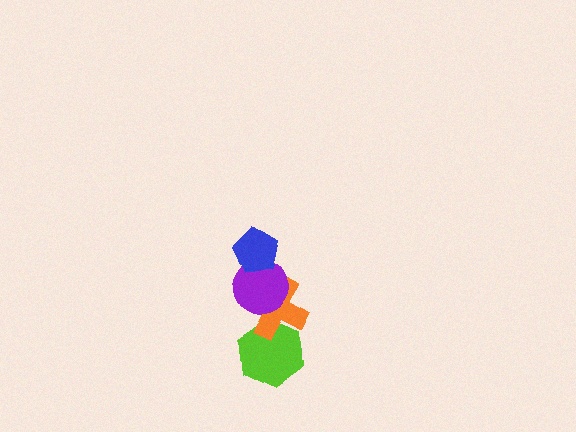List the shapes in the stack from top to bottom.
From top to bottom: the blue pentagon, the purple circle, the orange cross, the lime hexagon.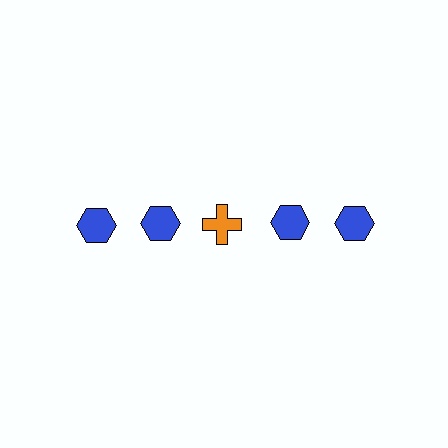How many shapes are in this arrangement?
There are 5 shapes arranged in a grid pattern.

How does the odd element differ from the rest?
It differs in both color (orange instead of blue) and shape (cross instead of hexagon).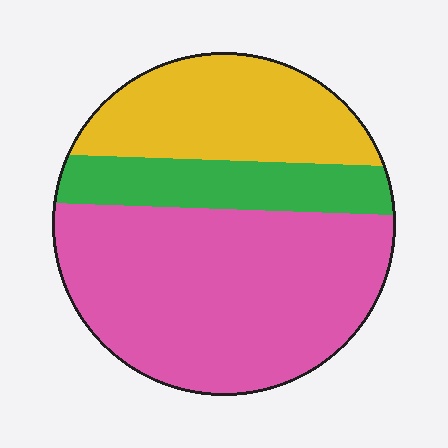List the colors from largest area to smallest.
From largest to smallest: pink, yellow, green.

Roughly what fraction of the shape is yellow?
Yellow takes up about one quarter (1/4) of the shape.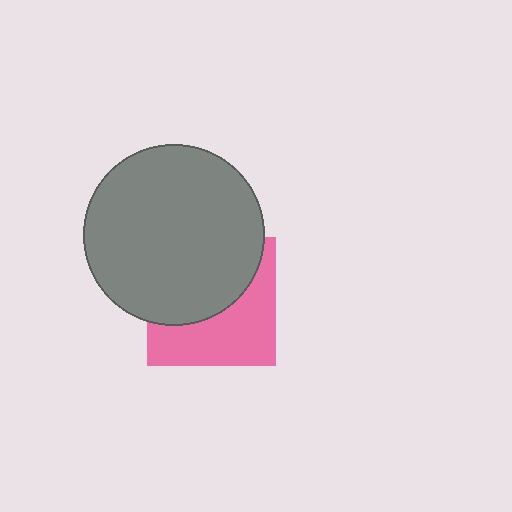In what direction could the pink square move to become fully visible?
The pink square could move down. That would shift it out from behind the gray circle entirely.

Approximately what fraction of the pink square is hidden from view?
Roughly 52% of the pink square is hidden behind the gray circle.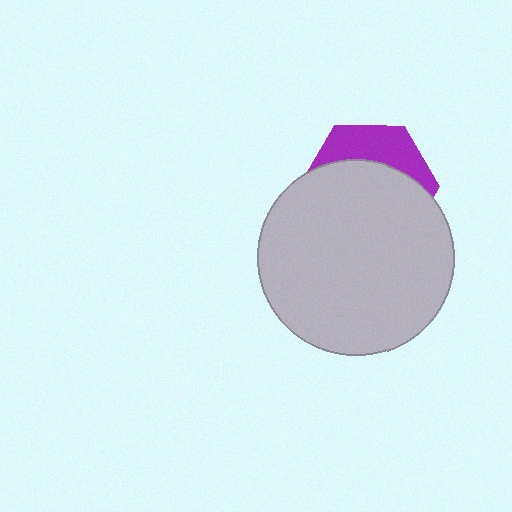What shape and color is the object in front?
The object in front is a light gray circle.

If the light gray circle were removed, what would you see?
You would see the complete purple hexagon.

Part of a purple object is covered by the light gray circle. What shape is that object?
It is a hexagon.